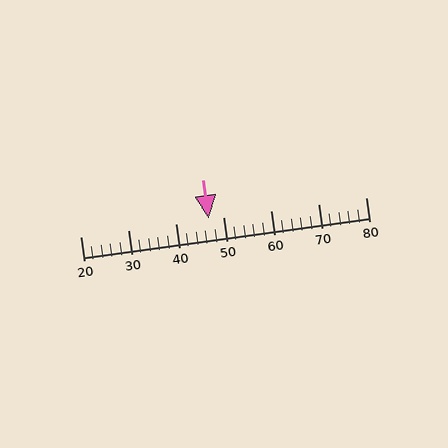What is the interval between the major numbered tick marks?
The major tick marks are spaced 10 units apart.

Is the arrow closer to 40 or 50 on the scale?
The arrow is closer to 50.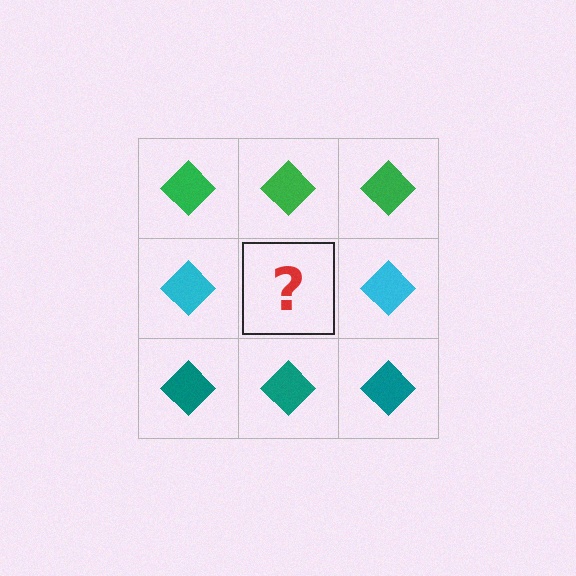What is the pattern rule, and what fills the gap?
The rule is that each row has a consistent color. The gap should be filled with a cyan diamond.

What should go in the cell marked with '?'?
The missing cell should contain a cyan diamond.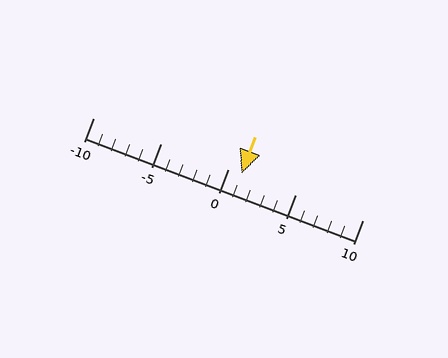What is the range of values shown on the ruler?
The ruler shows values from -10 to 10.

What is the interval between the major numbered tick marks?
The major tick marks are spaced 5 units apart.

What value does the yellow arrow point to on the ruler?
The yellow arrow points to approximately 1.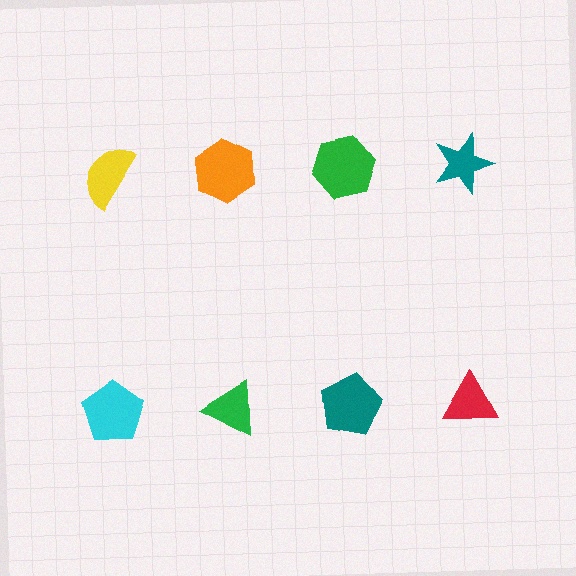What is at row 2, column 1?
A cyan pentagon.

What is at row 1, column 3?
A green hexagon.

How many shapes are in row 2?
4 shapes.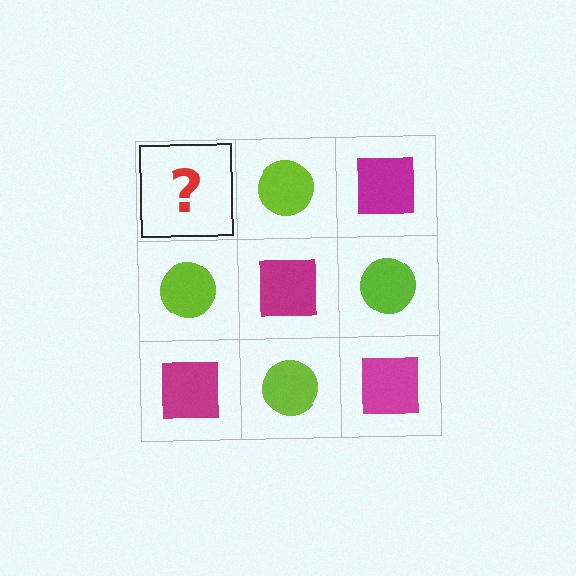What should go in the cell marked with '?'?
The missing cell should contain a magenta square.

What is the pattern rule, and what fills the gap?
The rule is that it alternates magenta square and lime circle in a checkerboard pattern. The gap should be filled with a magenta square.